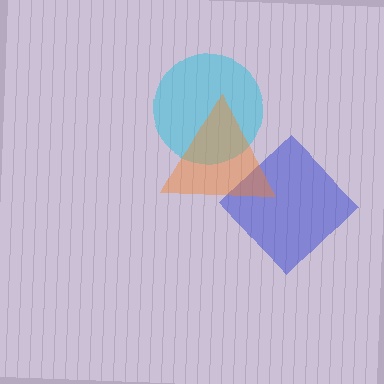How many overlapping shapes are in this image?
There are 3 overlapping shapes in the image.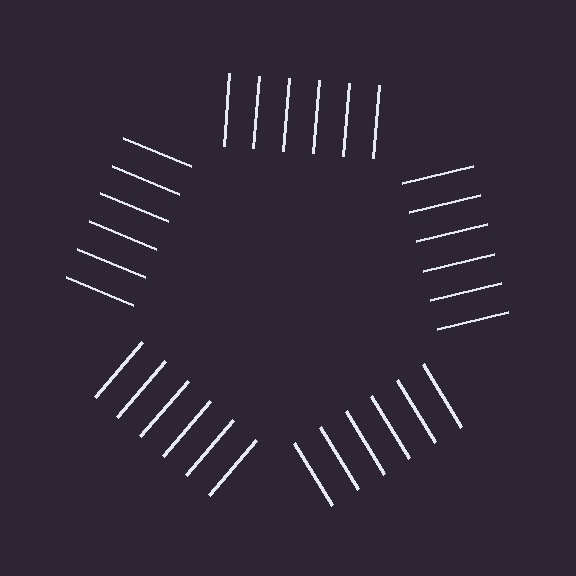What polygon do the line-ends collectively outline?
An illusory pentagon — the line segments terminate on its edges but no continuous stroke is drawn.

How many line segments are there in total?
30 — 6 along each of the 5 edges.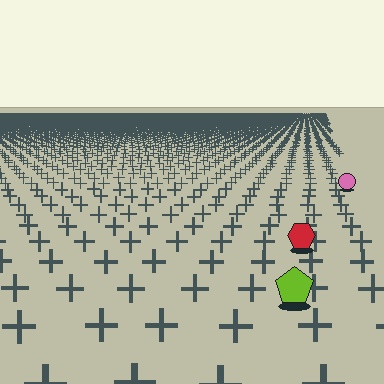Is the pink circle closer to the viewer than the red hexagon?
No. The red hexagon is closer — you can tell from the texture gradient: the ground texture is coarser near it.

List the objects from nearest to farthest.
From nearest to farthest: the lime pentagon, the red hexagon, the pink circle.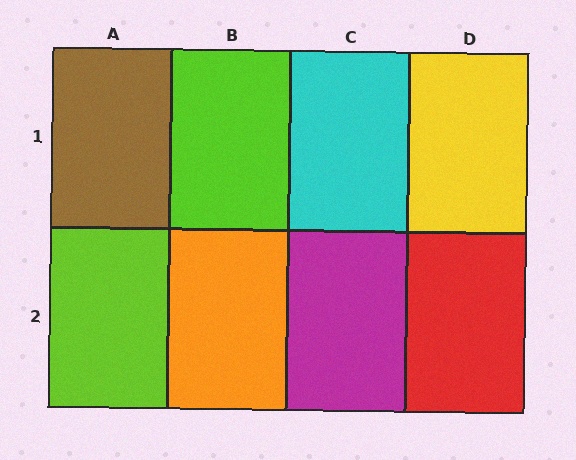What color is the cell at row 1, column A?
Brown.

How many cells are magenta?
1 cell is magenta.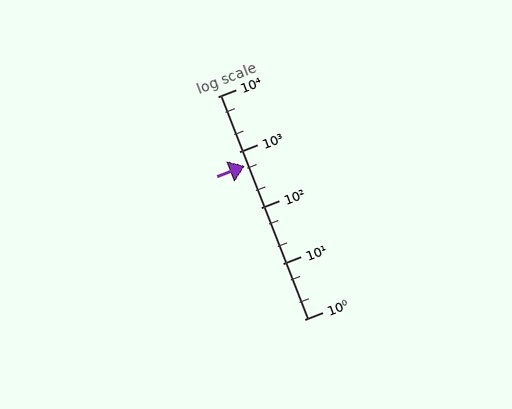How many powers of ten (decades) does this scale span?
The scale spans 4 decades, from 1 to 10000.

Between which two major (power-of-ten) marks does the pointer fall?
The pointer is between 100 and 1000.